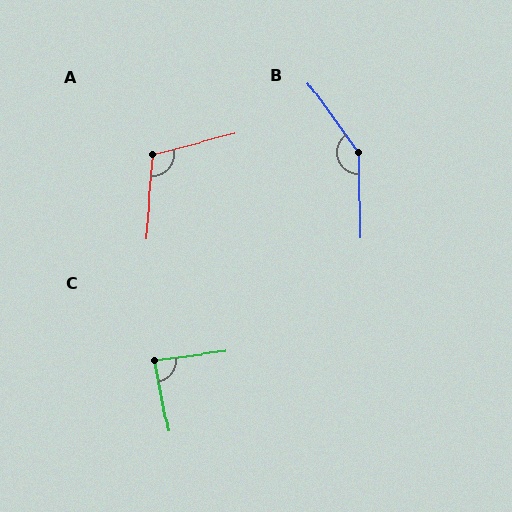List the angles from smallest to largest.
C (86°), A (109°), B (145°).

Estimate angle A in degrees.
Approximately 109 degrees.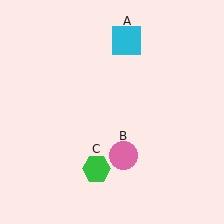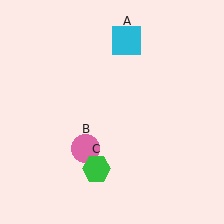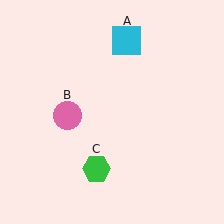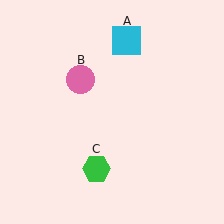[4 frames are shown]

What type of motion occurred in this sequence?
The pink circle (object B) rotated clockwise around the center of the scene.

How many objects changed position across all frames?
1 object changed position: pink circle (object B).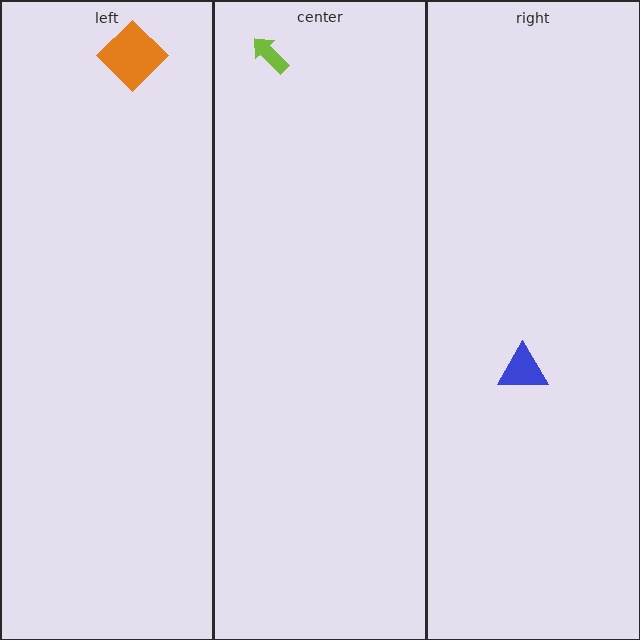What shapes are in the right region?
The blue triangle.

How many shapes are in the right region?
1.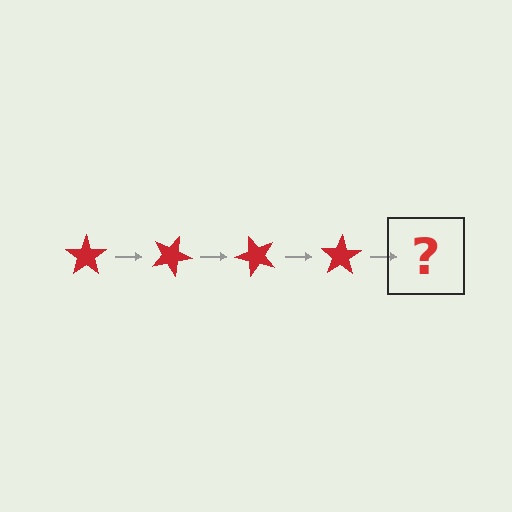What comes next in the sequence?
The next element should be a red star rotated 100 degrees.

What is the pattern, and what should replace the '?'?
The pattern is that the star rotates 25 degrees each step. The '?' should be a red star rotated 100 degrees.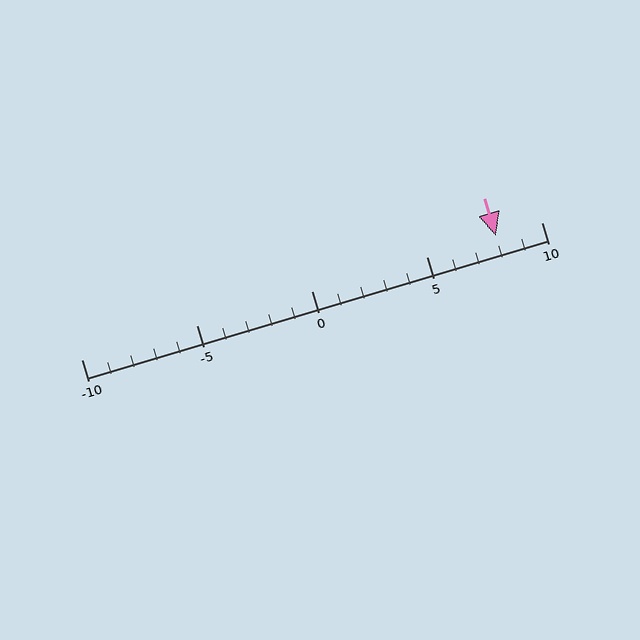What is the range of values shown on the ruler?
The ruler shows values from -10 to 10.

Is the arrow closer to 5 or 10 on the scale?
The arrow is closer to 10.